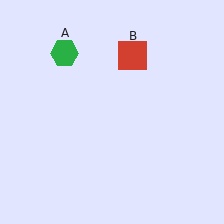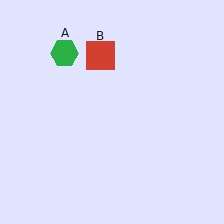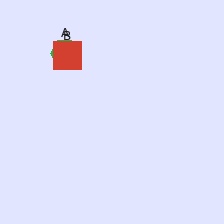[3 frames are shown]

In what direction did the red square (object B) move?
The red square (object B) moved left.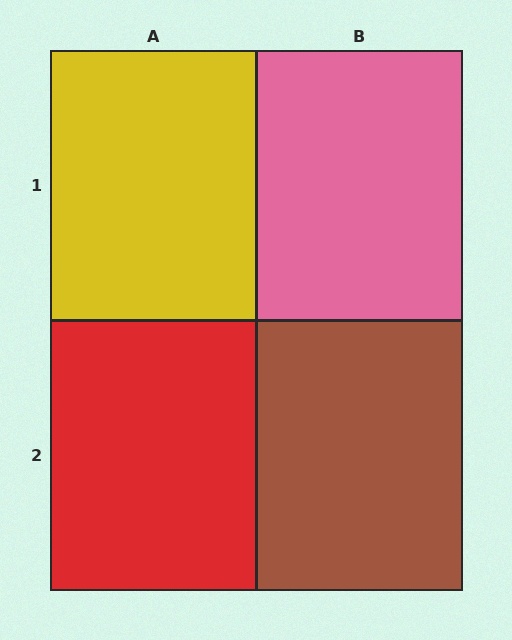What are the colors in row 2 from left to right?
Red, brown.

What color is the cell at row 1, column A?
Yellow.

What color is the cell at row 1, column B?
Pink.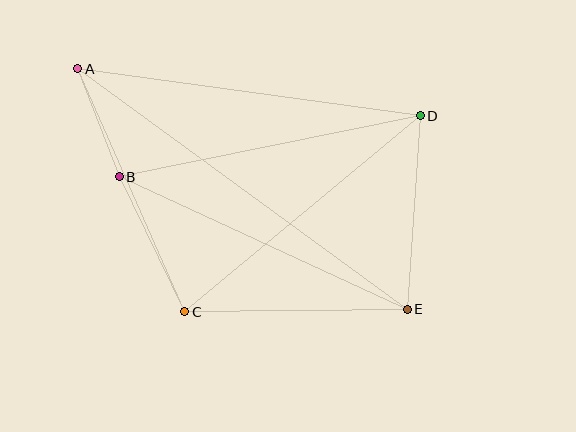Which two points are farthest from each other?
Points A and E are farthest from each other.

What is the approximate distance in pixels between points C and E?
The distance between C and E is approximately 223 pixels.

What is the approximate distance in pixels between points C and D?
The distance between C and D is approximately 306 pixels.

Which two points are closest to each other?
Points A and B are closest to each other.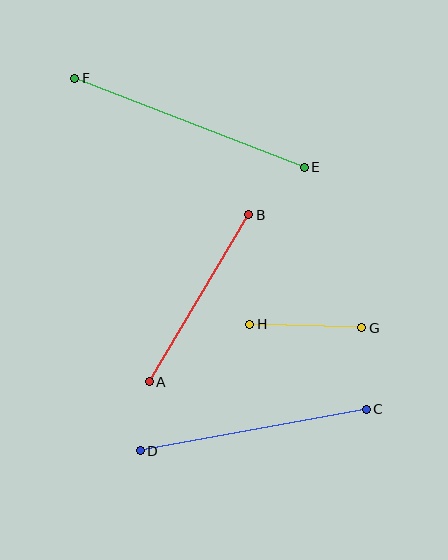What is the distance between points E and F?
The distance is approximately 246 pixels.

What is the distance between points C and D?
The distance is approximately 229 pixels.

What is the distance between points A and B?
The distance is approximately 195 pixels.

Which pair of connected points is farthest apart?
Points E and F are farthest apart.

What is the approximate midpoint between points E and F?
The midpoint is at approximately (190, 123) pixels.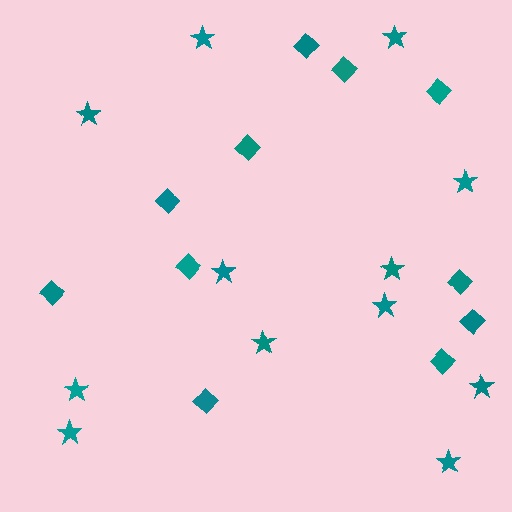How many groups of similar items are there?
There are 2 groups: one group of diamonds (11) and one group of stars (12).